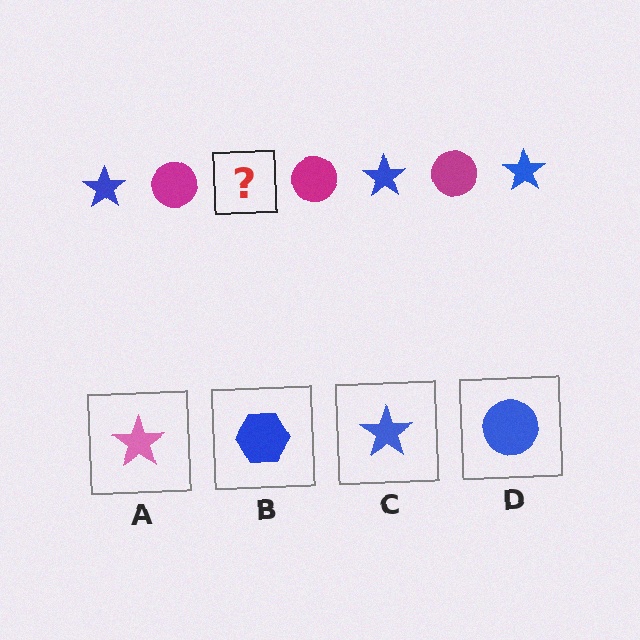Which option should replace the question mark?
Option C.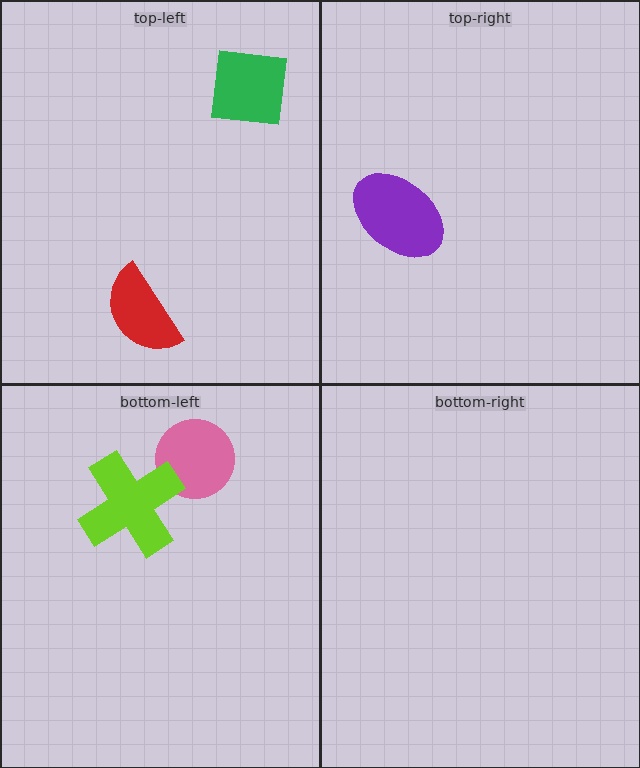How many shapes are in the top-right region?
1.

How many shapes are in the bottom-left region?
2.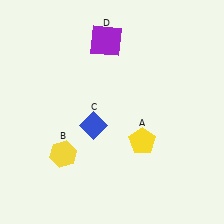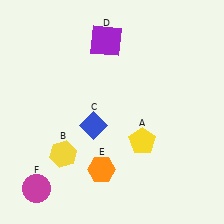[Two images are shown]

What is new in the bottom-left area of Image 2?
A magenta circle (F) was added in the bottom-left area of Image 2.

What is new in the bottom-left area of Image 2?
An orange hexagon (E) was added in the bottom-left area of Image 2.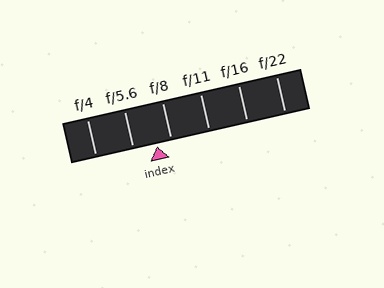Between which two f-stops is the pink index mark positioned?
The index mark is between f/5.6 and f/8.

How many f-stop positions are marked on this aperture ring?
There are 6 f-stop positions marked.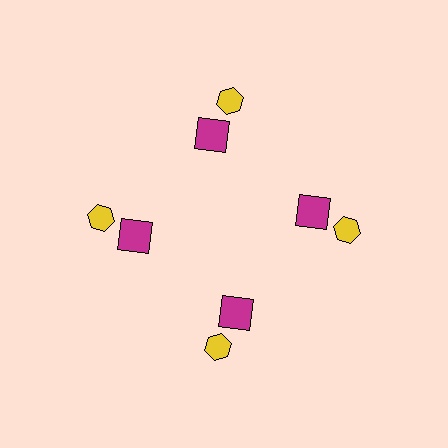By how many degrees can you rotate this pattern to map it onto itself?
The pattern maps onto itself every 90 degrees of rotation.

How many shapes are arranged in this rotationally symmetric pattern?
There are 8 shapes, arranged in 4 groups of 2.